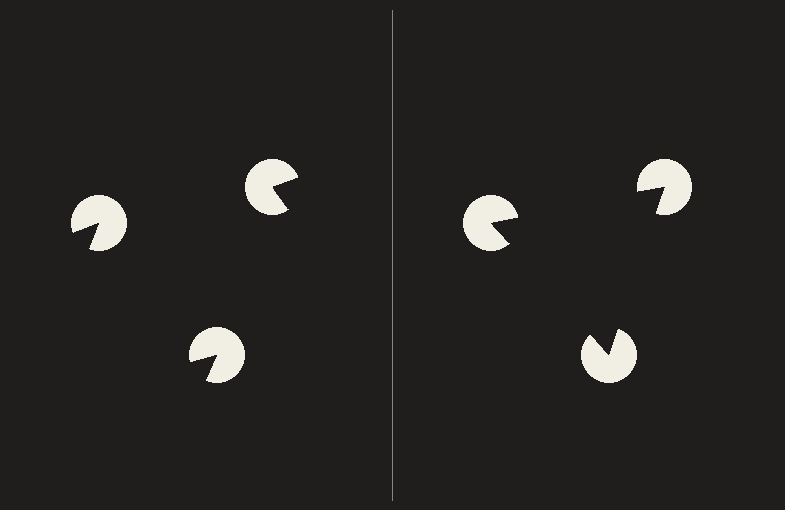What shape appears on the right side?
An illusory triangle.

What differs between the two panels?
The pac-man discs are positioned identically on both sides; only the wedge orientations differ. On the right they align to a triangle; on the left they are misaligned.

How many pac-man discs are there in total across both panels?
6 — 3 on each side.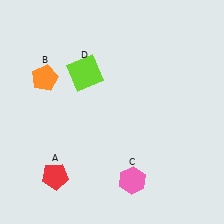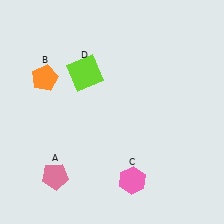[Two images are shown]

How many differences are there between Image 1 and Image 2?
There is 1 difference between the two images.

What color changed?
The pentagon (A) changed from red in Image 1 to pink in Image 2.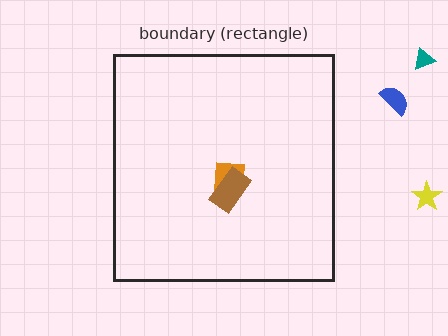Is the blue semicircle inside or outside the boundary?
Outside.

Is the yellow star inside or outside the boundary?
Outside.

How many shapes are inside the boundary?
2 inside, 3 outside.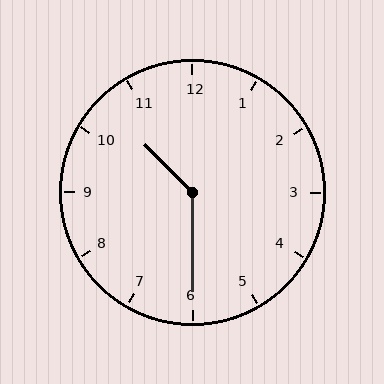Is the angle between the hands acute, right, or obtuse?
It is obtuse.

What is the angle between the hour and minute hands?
Approximately 135 degrees.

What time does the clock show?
10:30.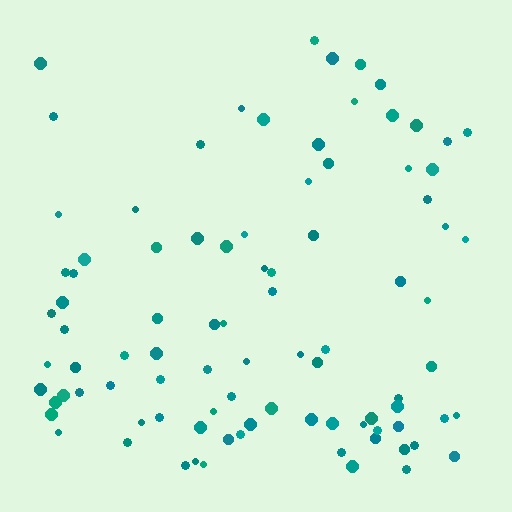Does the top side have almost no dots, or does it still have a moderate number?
Still a moderate number, just noticeably fewer than the bottom.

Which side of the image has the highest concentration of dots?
The bottom.